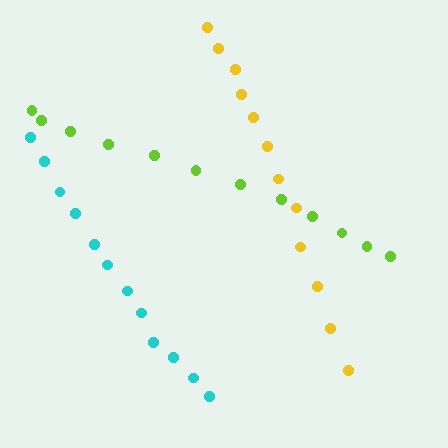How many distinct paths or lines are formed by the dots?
There are 3 distinct paths.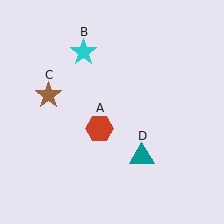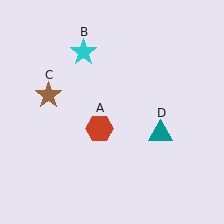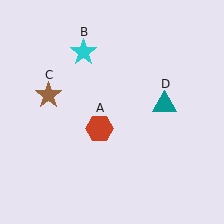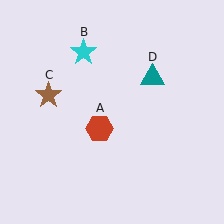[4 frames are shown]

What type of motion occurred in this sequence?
The teal triangle (object D) rotated counterclockwise around the center of the scene.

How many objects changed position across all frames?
1 object changed position: teal triangle (object D).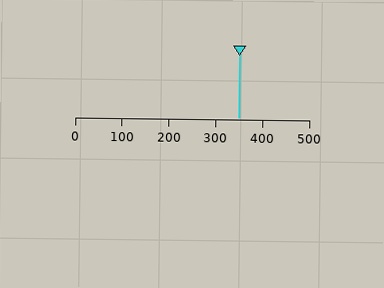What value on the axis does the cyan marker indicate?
The marker indicates approximately 350.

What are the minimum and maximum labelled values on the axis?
The axis runs from 0 to 500.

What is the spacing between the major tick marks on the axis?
The major ticks are spaced 100 apart.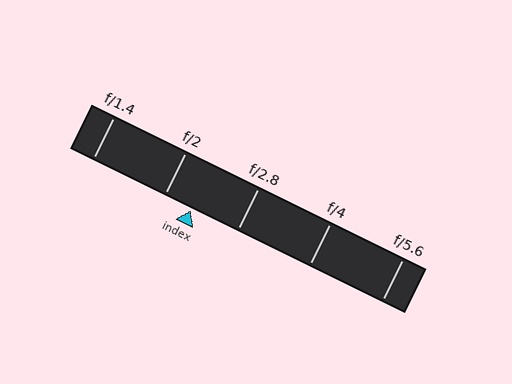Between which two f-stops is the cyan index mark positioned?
The index mark is between f/2 and f/2.8.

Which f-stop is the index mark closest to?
The index mark is closest to f/2.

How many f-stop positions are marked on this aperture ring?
There are 5 f-stop positions marked.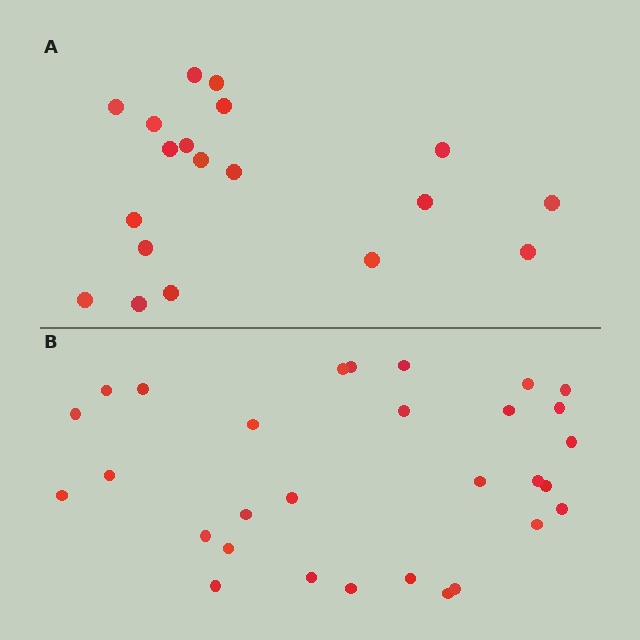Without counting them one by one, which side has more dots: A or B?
Region B (the bottom region) has more dots.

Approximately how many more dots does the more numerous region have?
Region B has roughly 12 or so more dots than region A.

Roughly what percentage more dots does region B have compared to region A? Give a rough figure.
About 60% more.